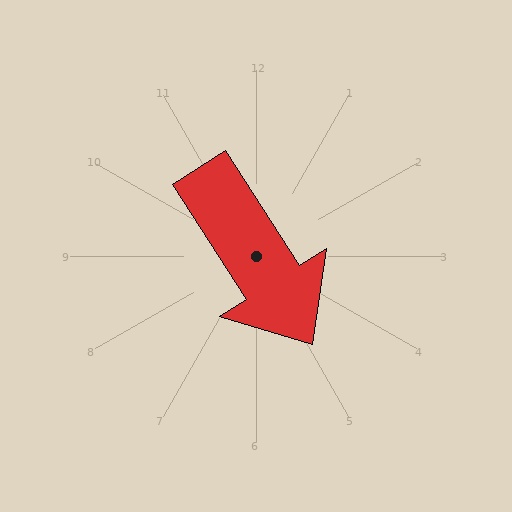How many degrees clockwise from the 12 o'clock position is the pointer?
Approximately 147 degrees.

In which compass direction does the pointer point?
Southeast.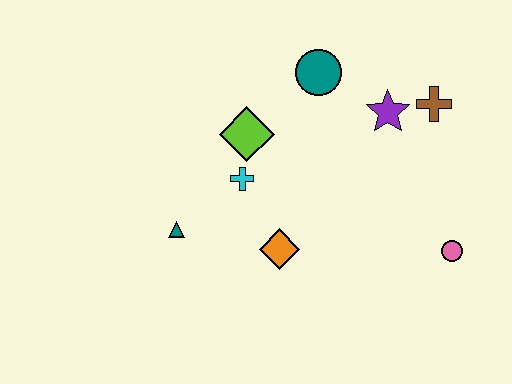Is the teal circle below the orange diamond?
No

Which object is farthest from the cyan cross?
The pink circle is farthest from the cyan cross.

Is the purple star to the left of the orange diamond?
No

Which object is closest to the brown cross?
The purple star is closest to the brown cross.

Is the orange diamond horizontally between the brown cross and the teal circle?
No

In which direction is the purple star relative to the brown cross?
The purple star is to the left of the brown cross.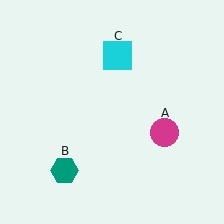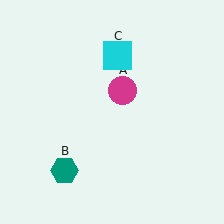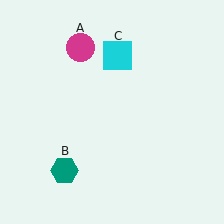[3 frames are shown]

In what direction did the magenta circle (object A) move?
The magenta circle (object A) moved up and to the left.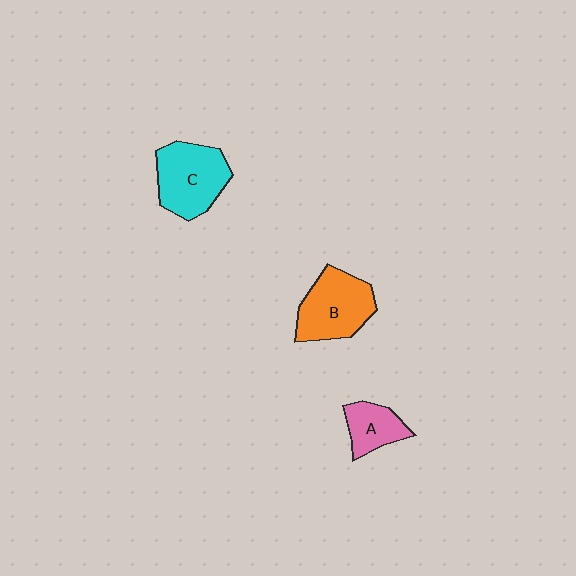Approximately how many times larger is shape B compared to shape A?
Approximately 1.7 times.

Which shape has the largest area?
Shape C (cyan).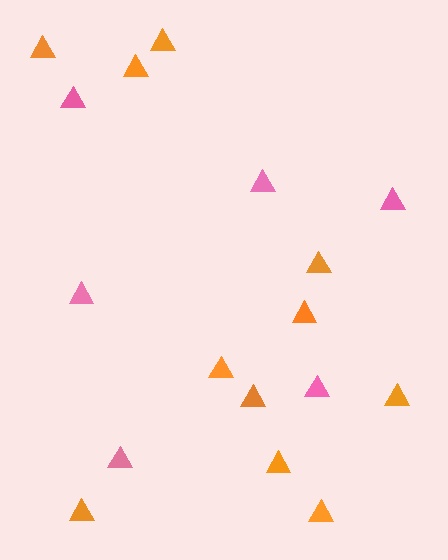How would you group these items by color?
There are 2 groups: one group of orange triangles (11) and one group of pink triangles (6).